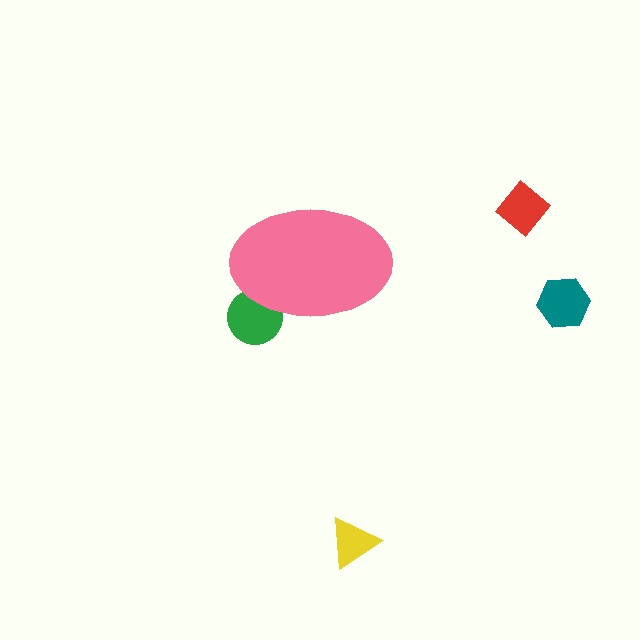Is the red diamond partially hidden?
No, the red diamond is fully visible.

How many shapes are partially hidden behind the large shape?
1 shape is partially hidden.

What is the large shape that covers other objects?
A pink ellipse.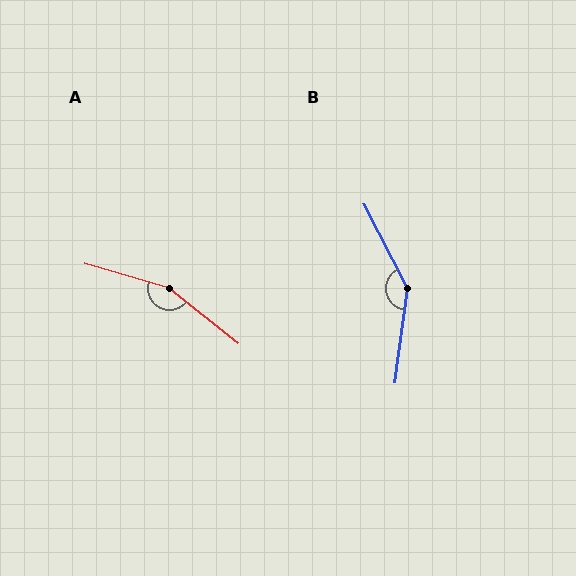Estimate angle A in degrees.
Approximately 157 degrees.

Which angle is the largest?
A, at approximately 157 degrees.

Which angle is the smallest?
B, at approximately 145 degrees.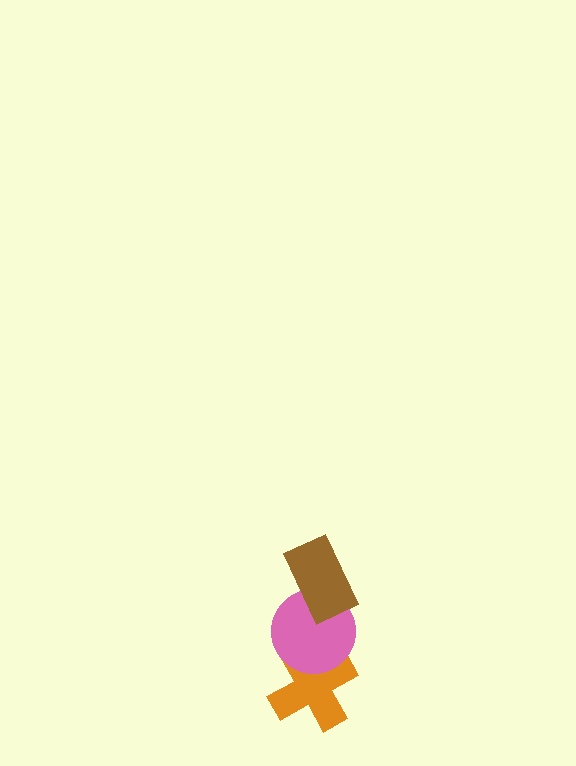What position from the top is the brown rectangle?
The brown rectangle is 1st from the top.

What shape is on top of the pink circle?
The brown rectangle is on top of the pink circle.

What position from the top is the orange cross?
The orange cross is 3rd from the top.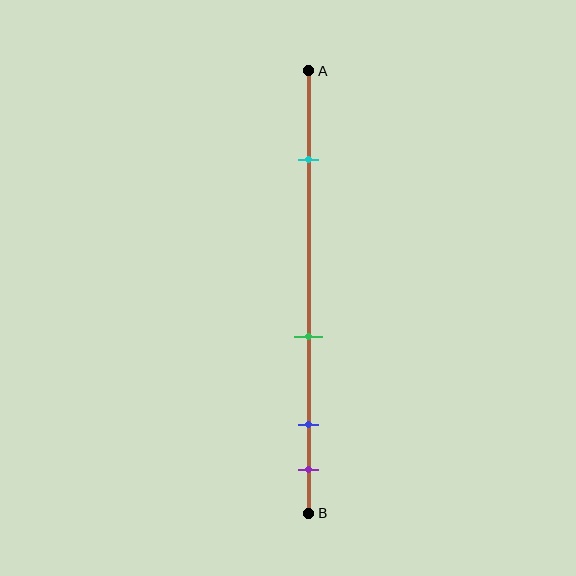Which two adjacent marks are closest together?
The blue and purple marks are the closest adjacent pair.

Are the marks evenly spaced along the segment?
No, the marks are not evenly spaced.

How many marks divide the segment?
There are 4 marks dividing the segment.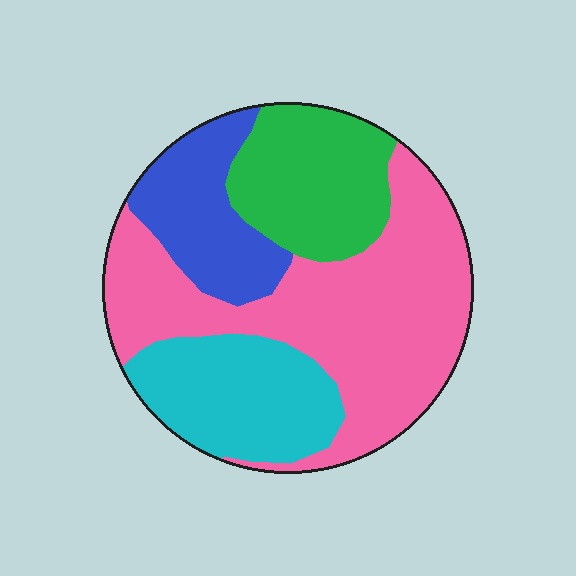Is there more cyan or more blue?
Cyan.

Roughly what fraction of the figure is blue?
Blue covers roughly 15% of the figure.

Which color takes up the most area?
Pink, at roughly 45%.